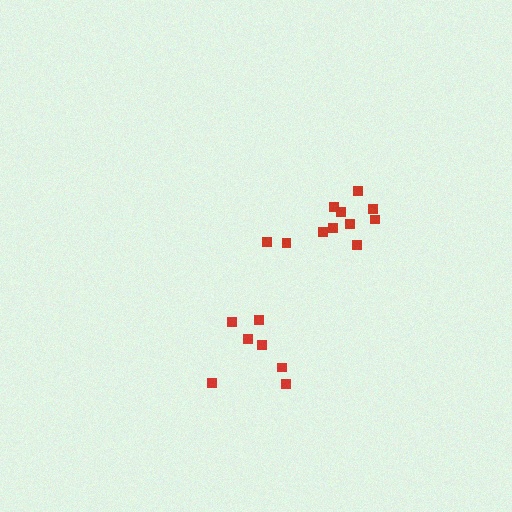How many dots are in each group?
Group 1: 7 dots, Group 2: 11 dots (18 total).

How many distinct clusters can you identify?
There are 2 distinct clusters.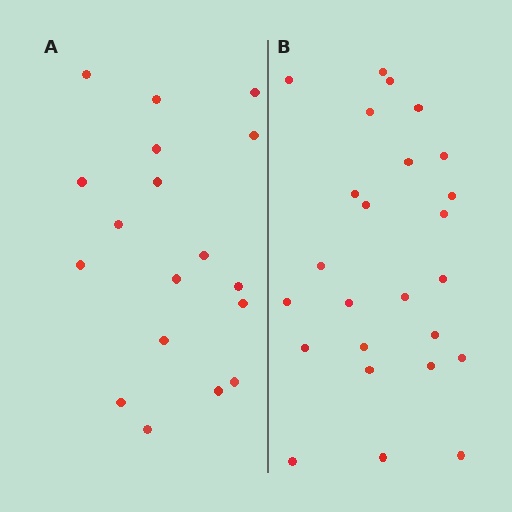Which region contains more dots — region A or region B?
Region B (the right region) has more dots.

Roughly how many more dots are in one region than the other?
Region B has roughly 8 or so more dots than region A.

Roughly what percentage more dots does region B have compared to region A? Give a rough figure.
About 40% more.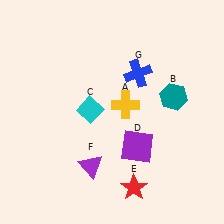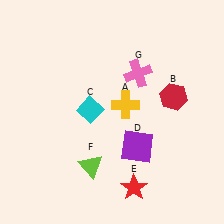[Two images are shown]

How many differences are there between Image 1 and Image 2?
There are 3 differences between the two images.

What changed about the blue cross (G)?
In Image 1, G is blue. In Image 2, it changed to pink.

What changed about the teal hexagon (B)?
In Image 1, B is teal. In Image 2, it changed to red.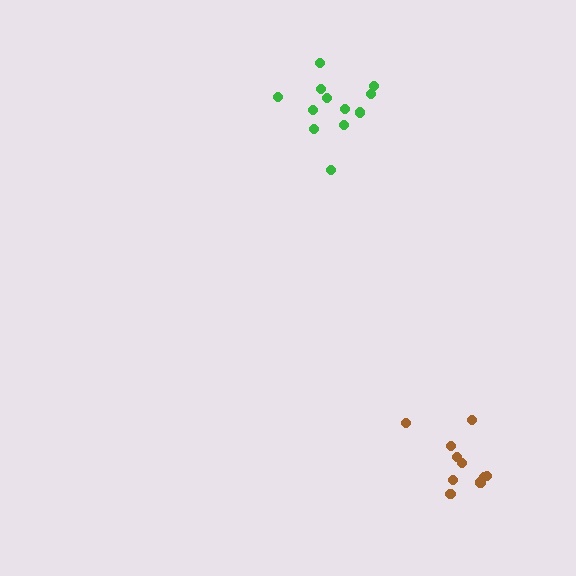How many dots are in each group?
Group 1: 12 dots, Group 2: 10 dots (22 total).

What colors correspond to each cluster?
The clusters are colored: green, brown.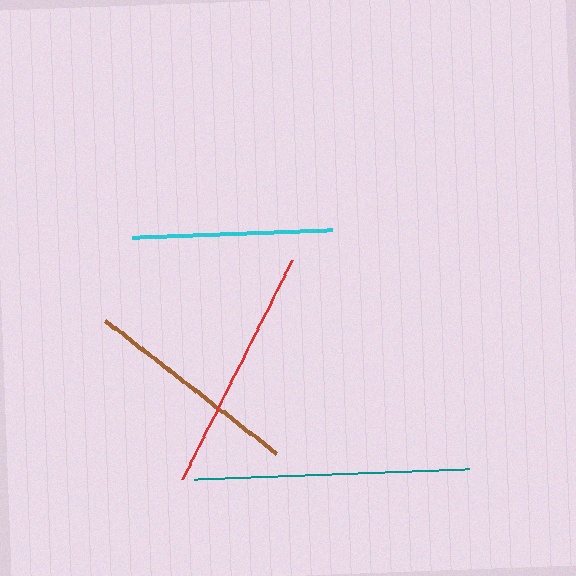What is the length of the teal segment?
The teal segment is approximately 275 pixels long.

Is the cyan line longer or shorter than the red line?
The red line is longer than the cyan line.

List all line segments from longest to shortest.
From longest to shortest: teal, red, brown, cyan.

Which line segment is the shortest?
The cyan line is the shortest at approximately 201 pixels.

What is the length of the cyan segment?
The cyan segment is approximately 201 pixels long.